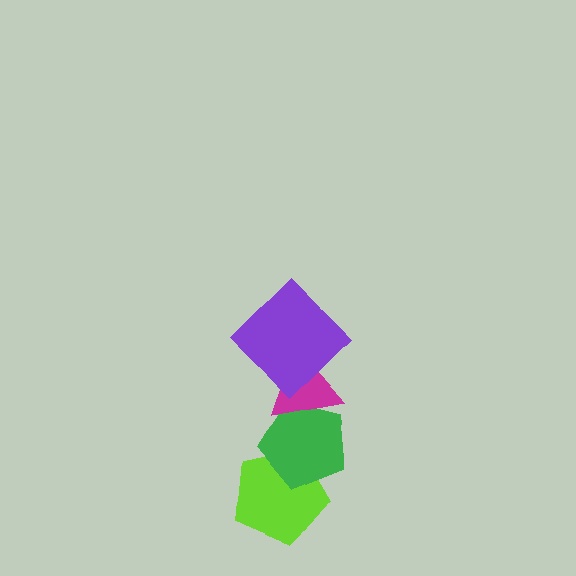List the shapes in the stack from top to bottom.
From top to bottom: the purple diamond, the magenta triangle, the green pentagon, the lime pentagon.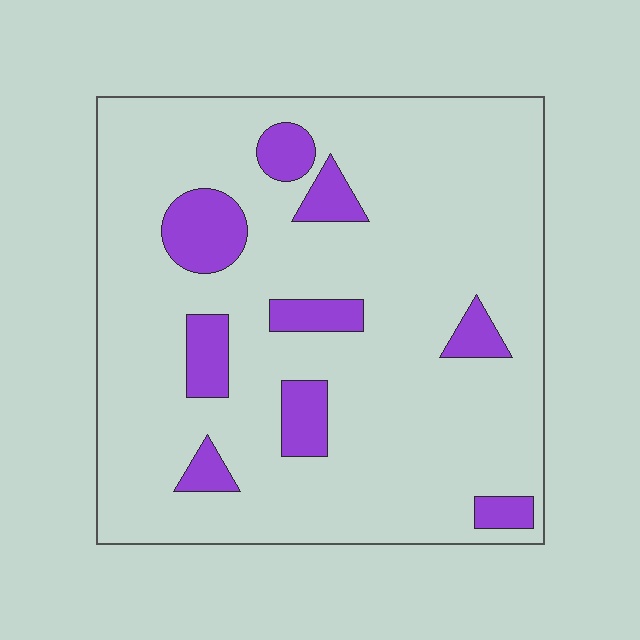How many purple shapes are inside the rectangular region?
9.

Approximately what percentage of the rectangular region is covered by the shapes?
Approximately 15%.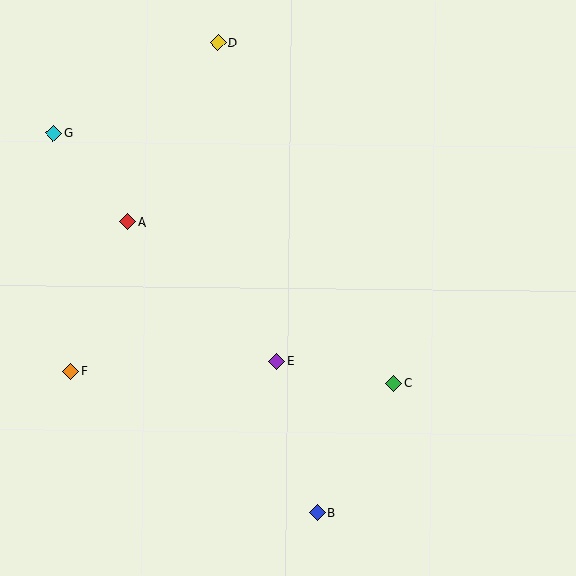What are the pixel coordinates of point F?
Point F is at (71, 371).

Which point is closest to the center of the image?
Point E at (277, 361) is closest to the center.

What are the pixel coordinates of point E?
Point E is at (277, 361).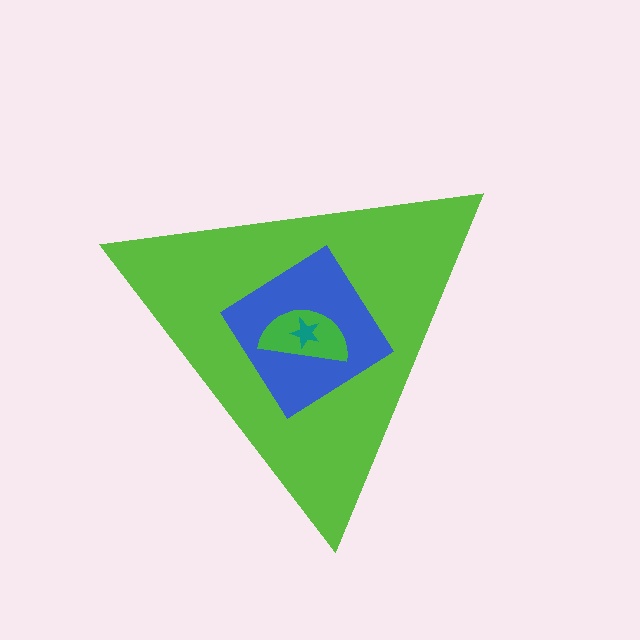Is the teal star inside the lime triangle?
Yes.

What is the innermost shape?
The teal star.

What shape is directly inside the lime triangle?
The blue diamond.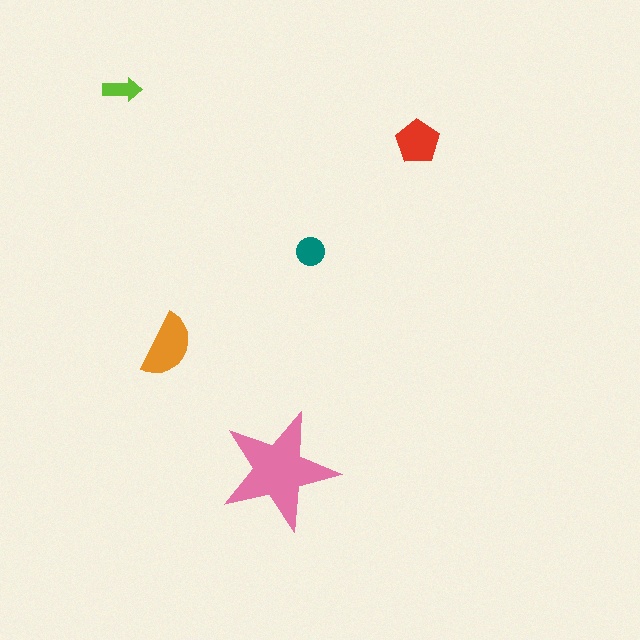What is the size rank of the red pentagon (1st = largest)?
3rd.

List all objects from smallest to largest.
The lime arrow, the teal circle, the red pentagon, the orange semicircle, the pink star.